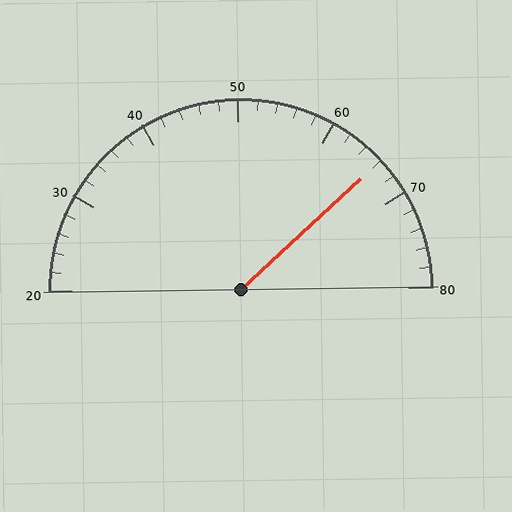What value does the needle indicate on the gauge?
The needle indicates approximately 66.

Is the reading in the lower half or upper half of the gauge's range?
The reading is in the upper half of the range (20 to 80).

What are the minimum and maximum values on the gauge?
The gauge ranges from 20 to 80.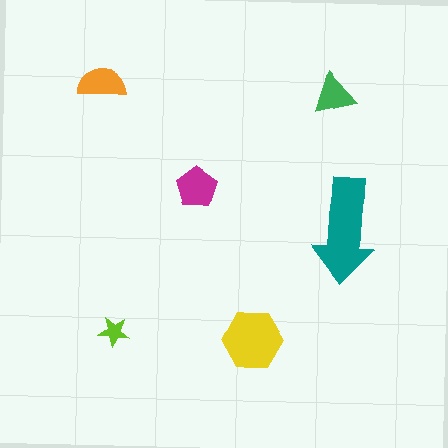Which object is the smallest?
The lime star.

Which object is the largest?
The teal arrow.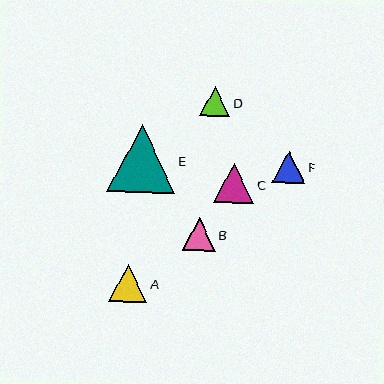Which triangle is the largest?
Triangle E is the largest with a size of approximately 68 pixels.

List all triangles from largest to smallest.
From largest to smallest: E, C, A, B, F, D.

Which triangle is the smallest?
Triangle D is the smallest with a size of approximately 30 pixels.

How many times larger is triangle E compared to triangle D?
Triangle E is approximately 2.3 times the size of triangle D.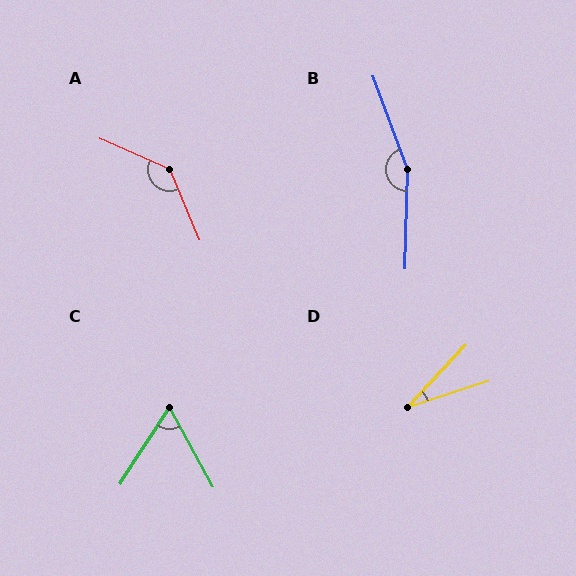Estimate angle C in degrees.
Approximately 62 degrees.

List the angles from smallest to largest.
D (28°), C (62°), A (136°), B (158°).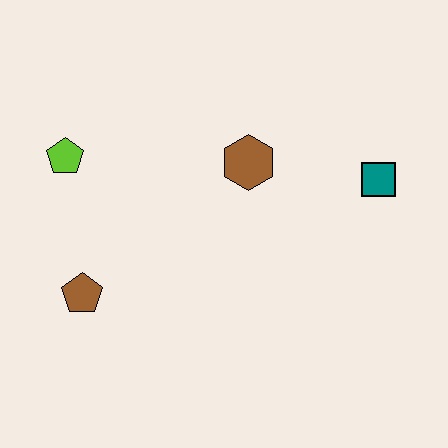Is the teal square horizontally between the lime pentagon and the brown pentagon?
No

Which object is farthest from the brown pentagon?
The teal square is farthest from the brown pentagon.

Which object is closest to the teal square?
The brown hexagon is closest to the teal square.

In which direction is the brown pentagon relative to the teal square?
The brown pentagon is to the left of the teal square.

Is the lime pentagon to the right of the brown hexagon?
No